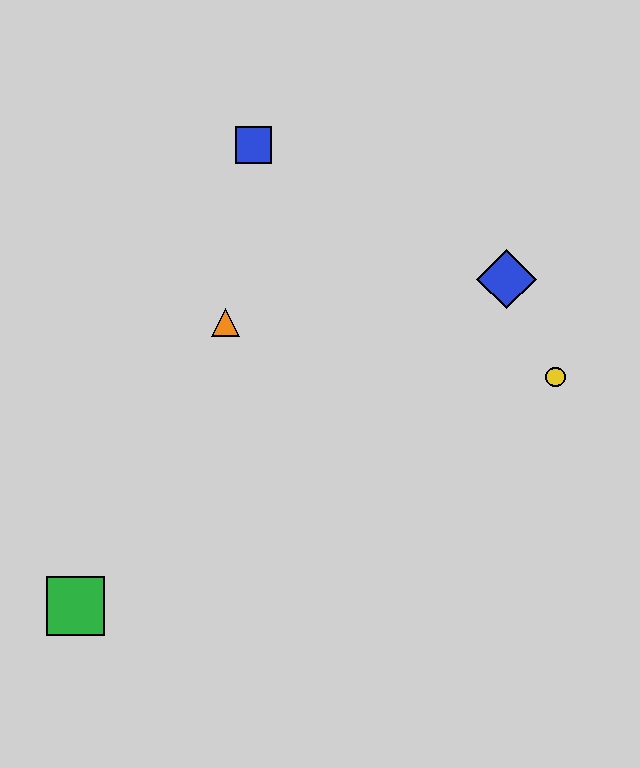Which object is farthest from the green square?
The blue diamond is farthest from the green square.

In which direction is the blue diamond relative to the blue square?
The blue diamond is to the right of the blue square.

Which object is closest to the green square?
The orange triangle is closest to the green square.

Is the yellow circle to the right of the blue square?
Yes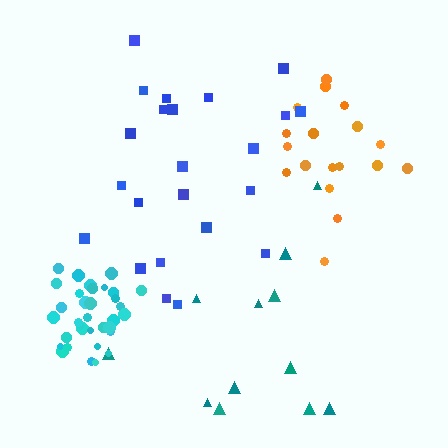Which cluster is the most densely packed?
Cyan.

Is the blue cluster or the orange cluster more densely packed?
Orange.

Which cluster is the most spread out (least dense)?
Teal.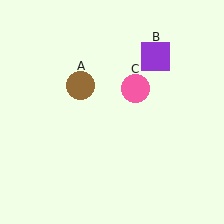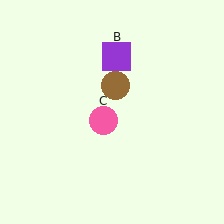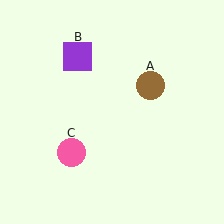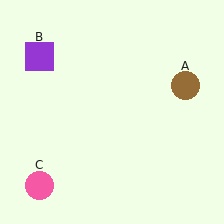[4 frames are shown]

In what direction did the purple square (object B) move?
The purple square (object B) moved left.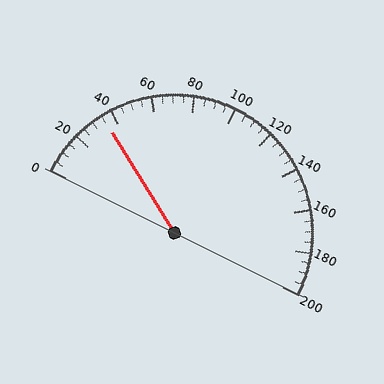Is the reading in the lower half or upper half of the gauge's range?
The reading is in the lower half of the range (0 to 200).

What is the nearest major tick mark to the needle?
The nearest major tick mark is 40.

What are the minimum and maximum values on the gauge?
The gauge ranges from 0 to 200.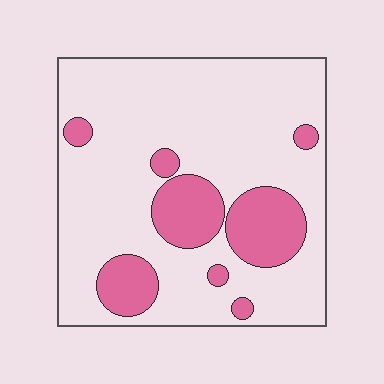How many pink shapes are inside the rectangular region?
8.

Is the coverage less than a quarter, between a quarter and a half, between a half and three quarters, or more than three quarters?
Less than a quarter.